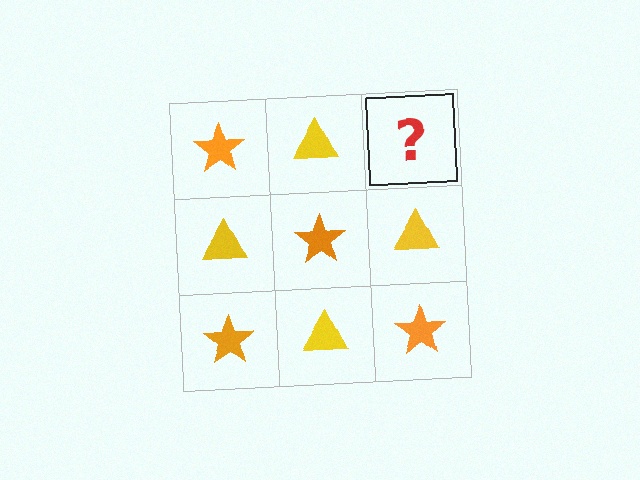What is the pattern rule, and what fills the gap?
The rule is that it alternates orange star and yellow triangle in a checkerboard pattern. The gap should be filled with an orange star.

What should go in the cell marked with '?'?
The missing cell should contain an orange star.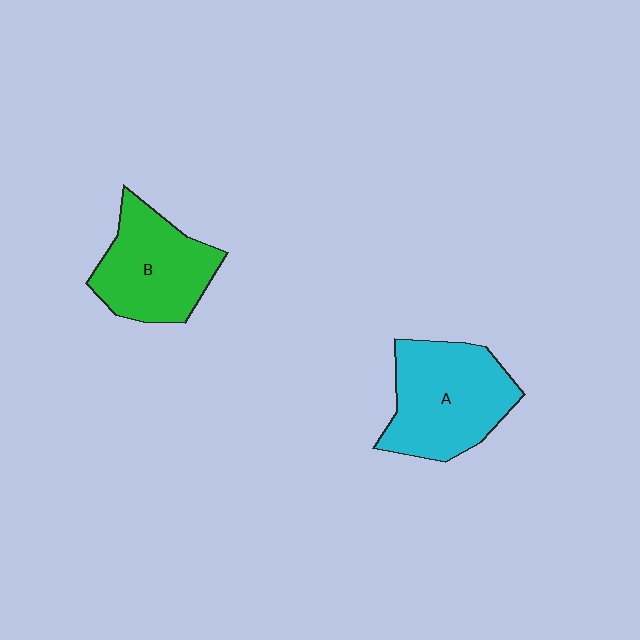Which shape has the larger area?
Shape A (cyan).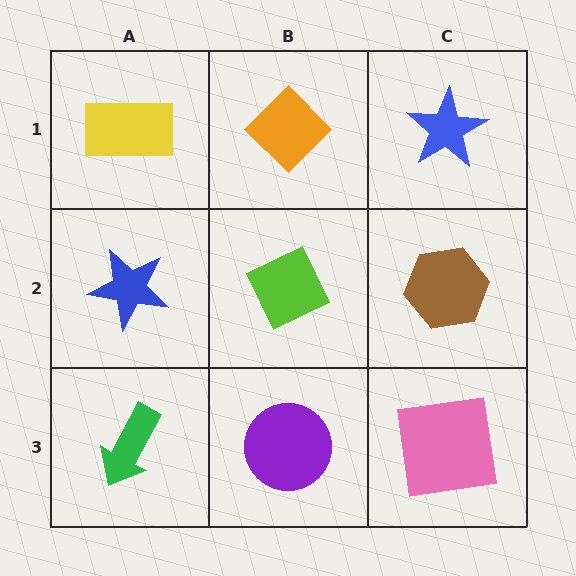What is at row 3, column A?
A green arrow.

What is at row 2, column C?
A brown hexagon.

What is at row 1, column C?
A blue star.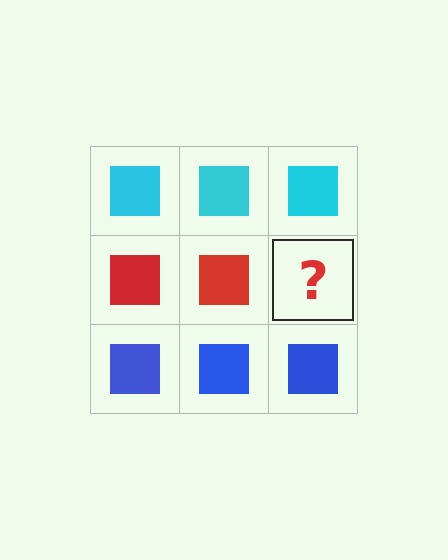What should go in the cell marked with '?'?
The missing cell should contain a red square.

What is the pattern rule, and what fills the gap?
The rule is that each row has a consistent color. The gap should be filled with a red square.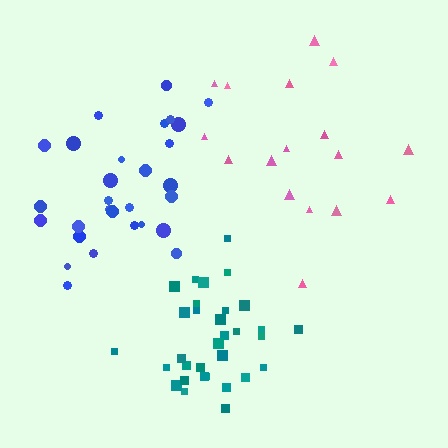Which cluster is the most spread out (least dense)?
Pink.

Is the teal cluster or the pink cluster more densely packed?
Teal.